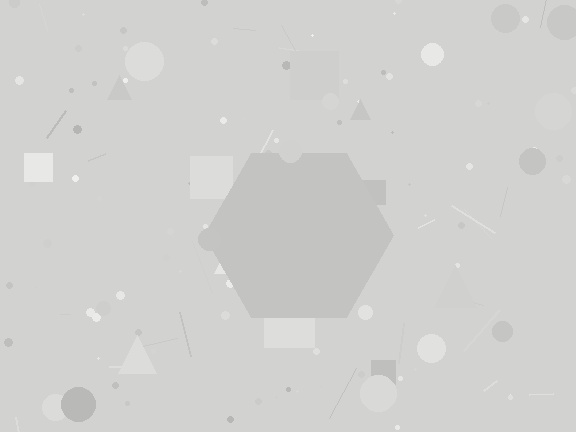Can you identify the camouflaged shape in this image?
The camouflaged shape is a hexagon.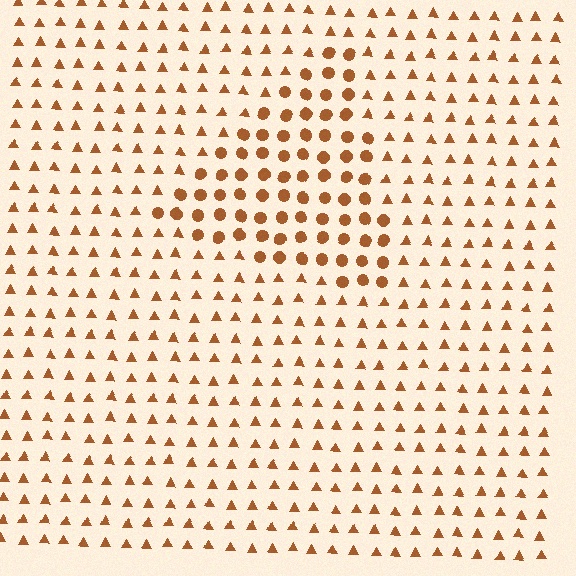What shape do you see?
I see a triangle.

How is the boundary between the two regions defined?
The boundary is defined by a change in element shape: circles inside vs. triangles outside. All elements share the same color and spacing.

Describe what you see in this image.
The image is filled with small brown elements arranged in a uniform grid. A triangle-shaped region contains circles, while the surrounding area contains triangles. The boundary is defined purely by the change in element shape.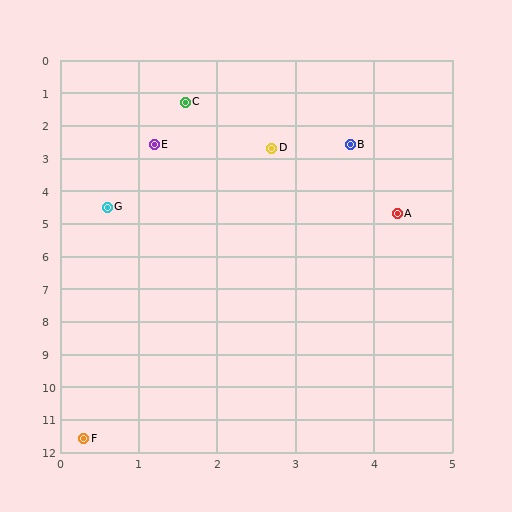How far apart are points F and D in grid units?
Points F and D are about 9.2 grid units apart.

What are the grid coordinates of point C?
Point C is at approximately (1.6, 1.3).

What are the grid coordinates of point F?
Point F is at approximately (0.3, 11.6).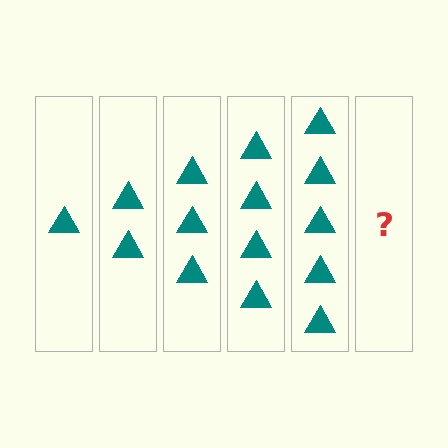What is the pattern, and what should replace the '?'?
The pattern is that each step adds one more triangle. The '?' should be 6 triangles.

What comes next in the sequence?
The next element should be 6 triangles.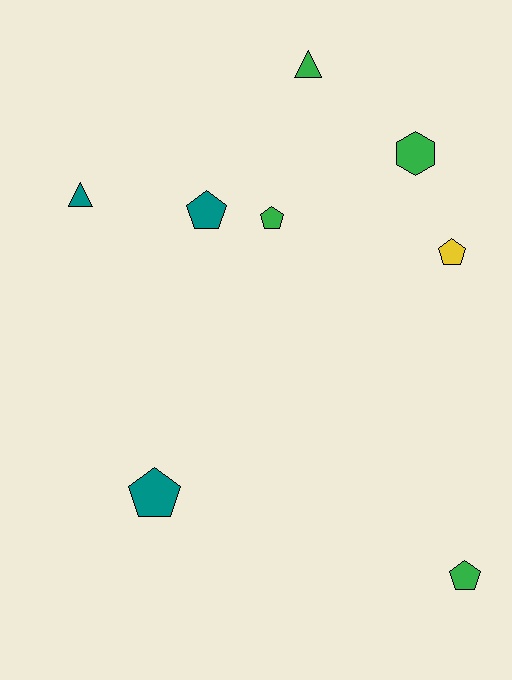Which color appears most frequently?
Green, with 4 objects.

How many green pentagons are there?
There are 2 green pentagons.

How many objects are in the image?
There are 8 objects.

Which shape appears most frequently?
Pentagon, with 5 objects.